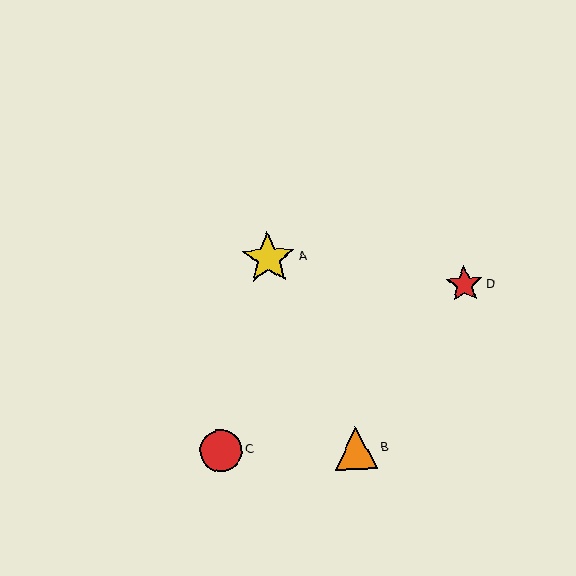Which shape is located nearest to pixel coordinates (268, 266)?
The yellow star (labeled A) at (268, 258) is nearest to that location.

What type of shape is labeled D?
Shape D is a red star.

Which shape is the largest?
The yellow star (labeled A) is the largest.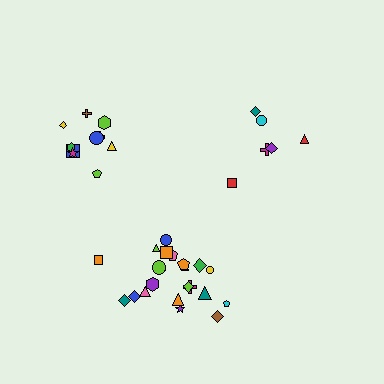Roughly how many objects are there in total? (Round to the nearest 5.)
Roughly 40 objects in total.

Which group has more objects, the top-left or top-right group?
The top-left group.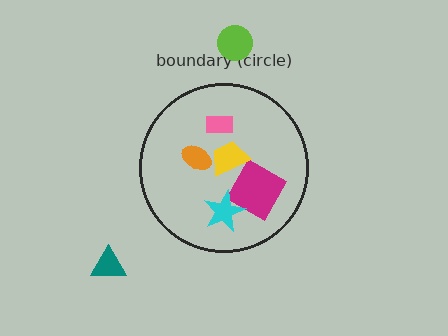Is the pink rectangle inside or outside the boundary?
Inside.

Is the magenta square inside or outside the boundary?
Inside.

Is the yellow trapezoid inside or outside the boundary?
Inside.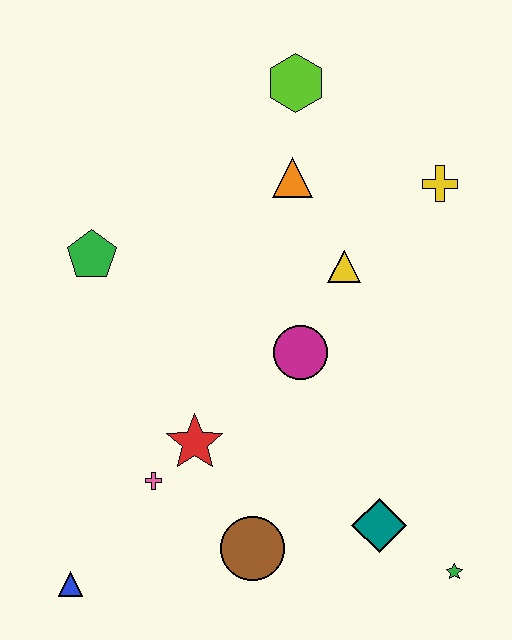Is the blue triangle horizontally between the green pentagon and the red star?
No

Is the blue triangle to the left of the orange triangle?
Yes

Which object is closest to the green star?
The teal diamond is closest to the green star.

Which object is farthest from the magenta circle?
The blue triangle is farthest from the magenta circle.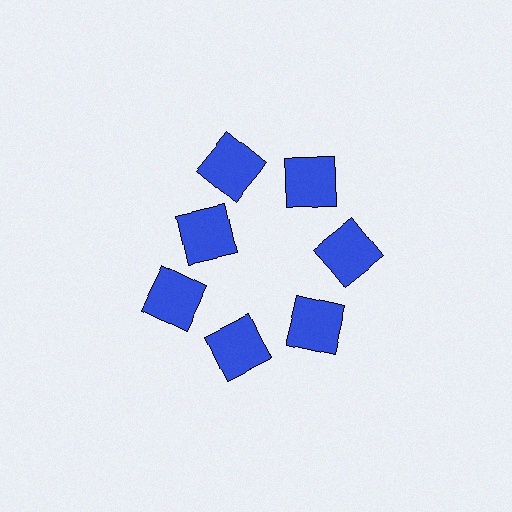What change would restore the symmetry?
The symmetry would be restored by moving it outward, back onto the ring so that all 7 squares sit at equal angles and equal distance from the center.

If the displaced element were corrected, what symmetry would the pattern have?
It would have 7-fold rotational symmetry — the pattern would map onto itself every 51 degrees.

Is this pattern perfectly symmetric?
No. The 7 blue squares are arranged in a ring, but one element near the 10 o'clock position is pulled inward toward the center, breaking the 7-fold rotational symmetry.